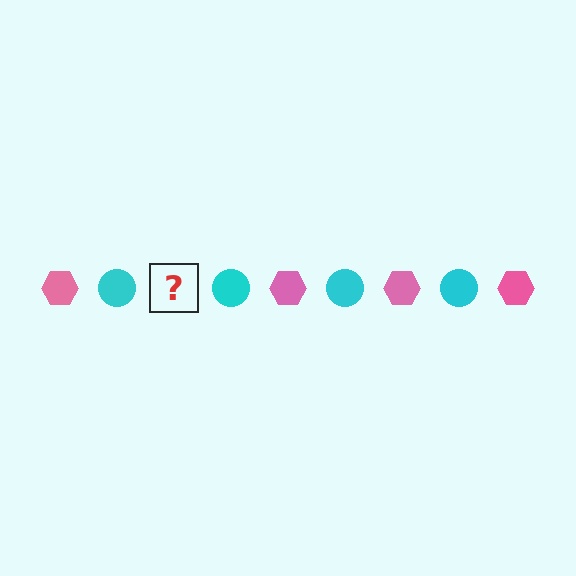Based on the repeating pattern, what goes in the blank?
The blank should be a pink hexagon.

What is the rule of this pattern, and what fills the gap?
The rule is that the pattern alternates between pink hexagon and cyan circle. The gap should be filled with a pink hexagon.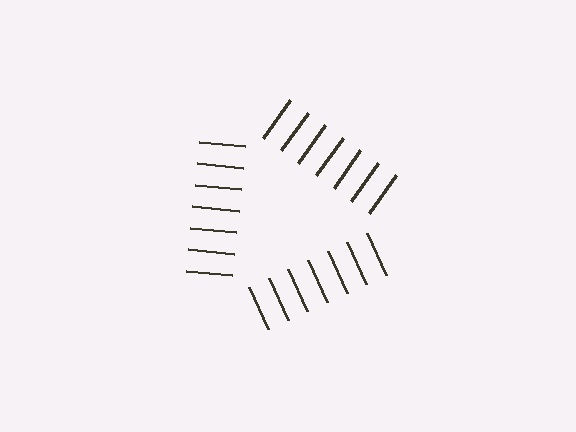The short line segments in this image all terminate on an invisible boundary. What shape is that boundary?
An illusory triangle — the line segments terminate on its edges but no continuous stroke is drawn.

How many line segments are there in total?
21 — 7 along each of the 3 edges.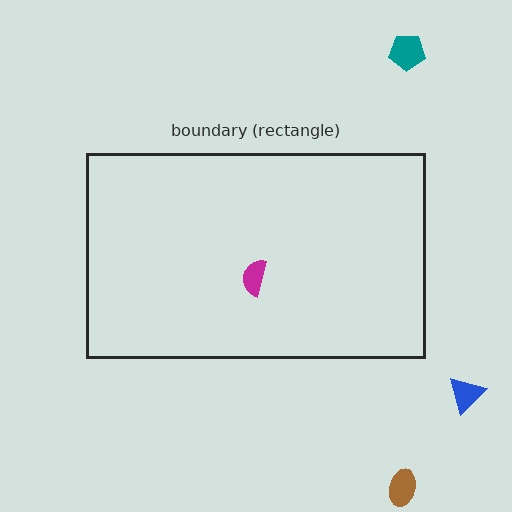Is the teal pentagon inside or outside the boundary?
Outside.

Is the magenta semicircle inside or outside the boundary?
Inside.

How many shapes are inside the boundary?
1 inside, 3 outside.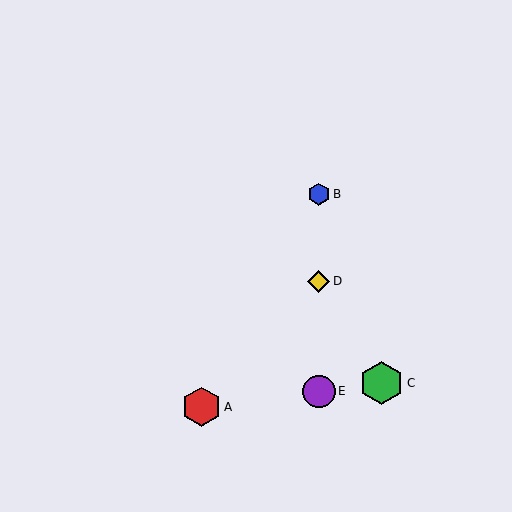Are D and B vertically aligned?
Yes, both are at x≈319.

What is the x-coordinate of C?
Object C is at x≈382.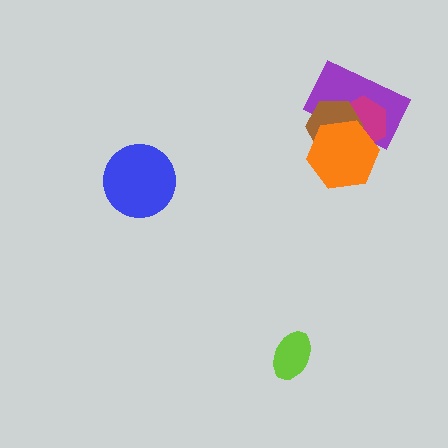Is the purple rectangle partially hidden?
Yes, it is partially covered by another shape.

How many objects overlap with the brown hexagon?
3 objects overlap with the brown hexagon.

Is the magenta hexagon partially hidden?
Yes, it is partially covered by another shape.